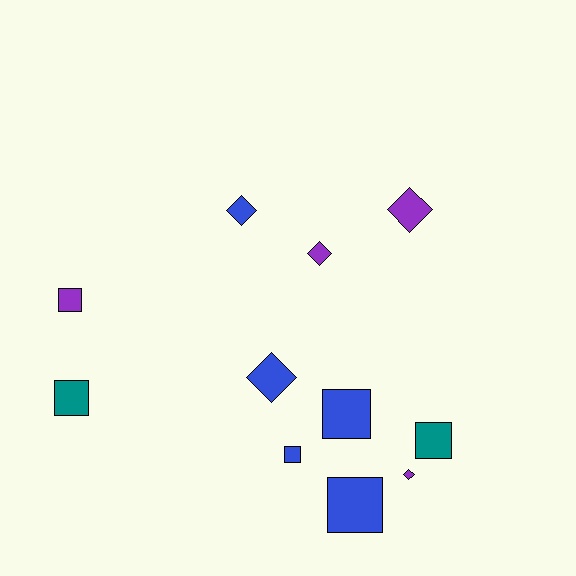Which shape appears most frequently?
Square, with 6 objects.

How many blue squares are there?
There are 3 blue squares.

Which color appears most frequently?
Blue, with 5 objects.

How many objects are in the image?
There are 11 objects.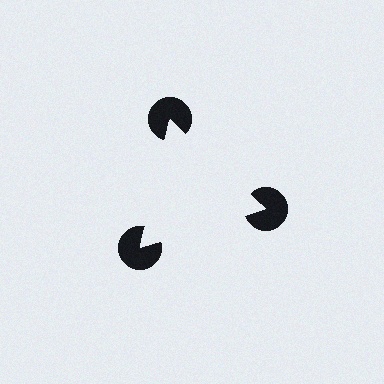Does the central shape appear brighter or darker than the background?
It typically appears slightly brighter than the background, even though no actual brightness change is drawn.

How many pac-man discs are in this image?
There are 3 — one at each vertex of the illusory triangle.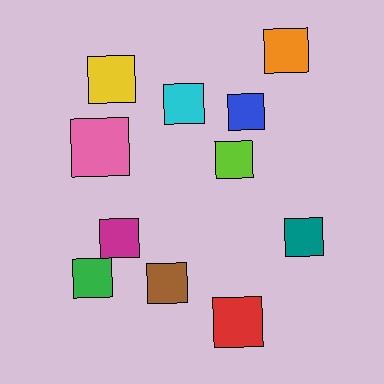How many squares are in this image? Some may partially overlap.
There are 11 squares.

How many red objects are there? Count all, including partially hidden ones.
There is 1 red object.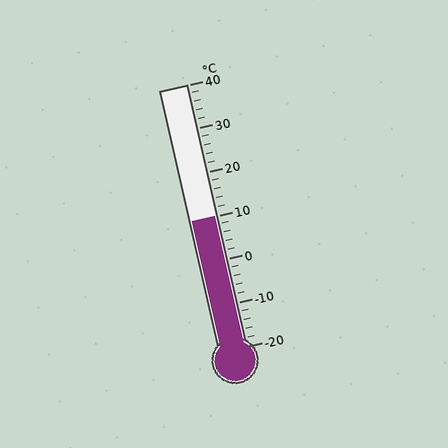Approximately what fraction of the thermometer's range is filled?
The thermometer is filled to approximately 50% of its range.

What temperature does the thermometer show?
The thermometer shows approximately 10°C.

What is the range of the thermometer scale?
The thermometer scale ranges from -20°C to 40°C.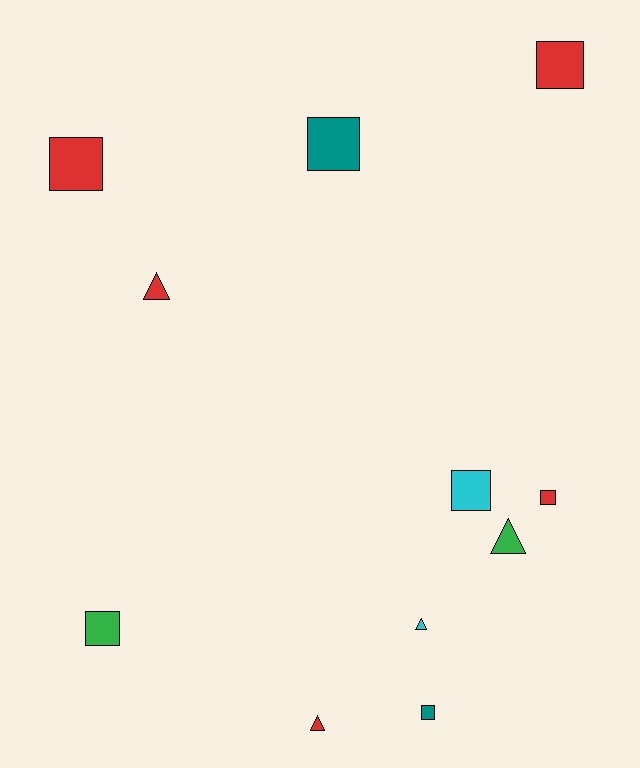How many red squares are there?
There are 3 red squares.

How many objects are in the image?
There are 11 objects.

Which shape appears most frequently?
Square, with 7 objects.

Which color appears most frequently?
Red, with 5 objects.